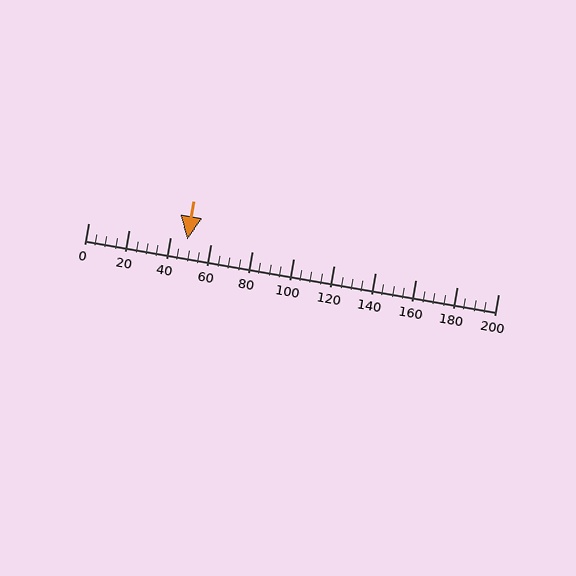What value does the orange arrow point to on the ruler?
The orange arrow points to approximately 48.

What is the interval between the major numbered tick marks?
The major tick marks are spaced 20 units apart.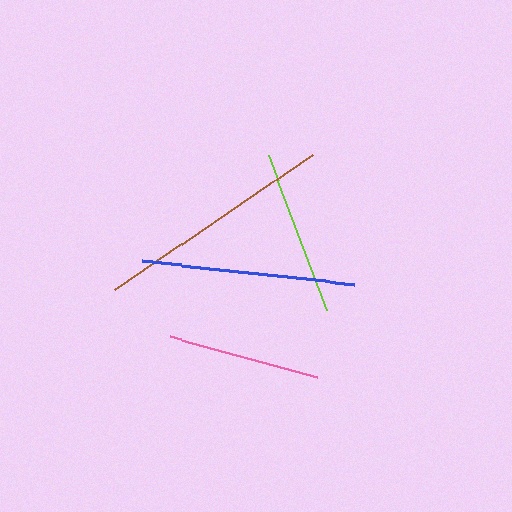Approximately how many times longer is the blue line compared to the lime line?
The blue line is approximately 1.3 times the length of the lime line.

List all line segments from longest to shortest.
From longest to shortest: brown, blue, lime, pink.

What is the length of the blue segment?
The blue segment is approximately 213 pixels long.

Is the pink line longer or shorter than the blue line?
The blue line is longer than the pink line.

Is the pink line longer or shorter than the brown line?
The brown line is longer than the pink line.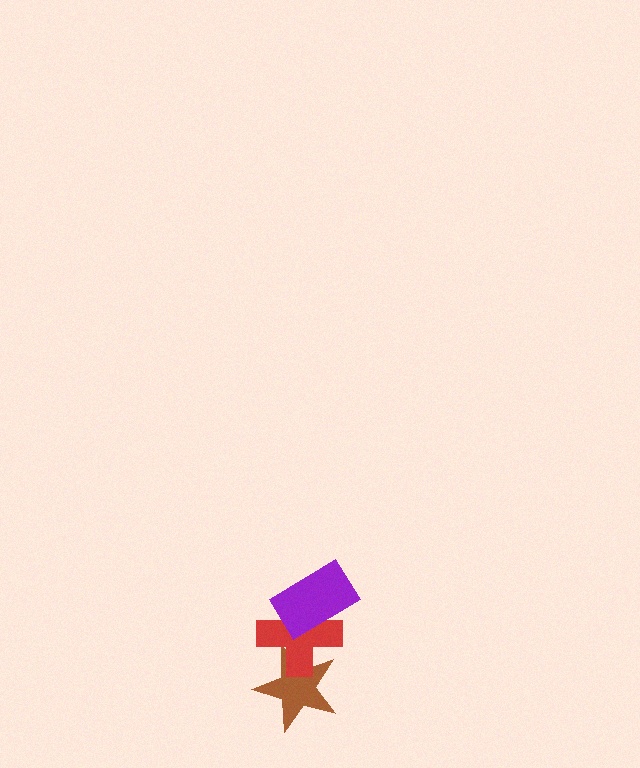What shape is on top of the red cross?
The purple rectangle is on top of the red cross.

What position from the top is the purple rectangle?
The purple rectangle is 1st from the top.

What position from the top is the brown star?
The brown star is 3rd from the top.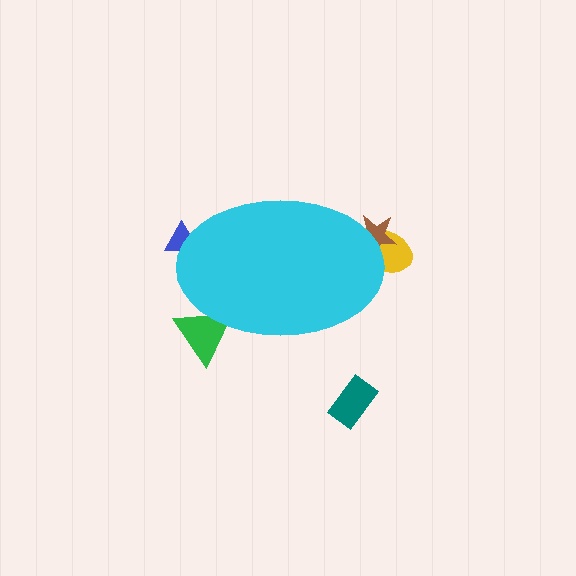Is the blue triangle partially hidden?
Yes, the blue triangle is partially hidden behind the cyan ellipse.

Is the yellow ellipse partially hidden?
Yes, the yellow ellipse is partially hidden behind the cyan ellipse.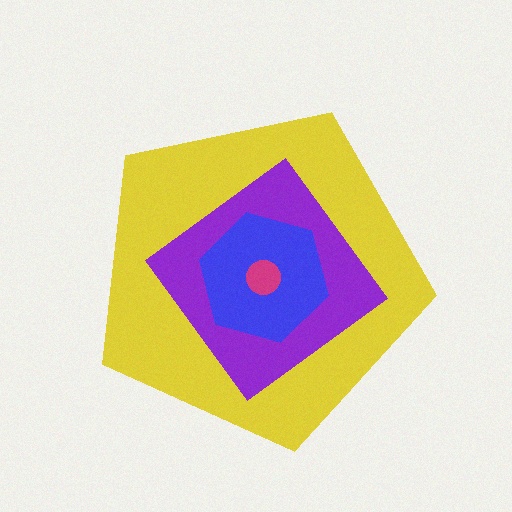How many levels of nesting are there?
4.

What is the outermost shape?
The yellow pentagon.